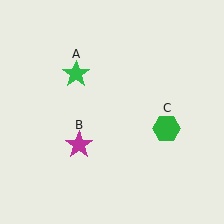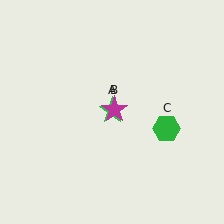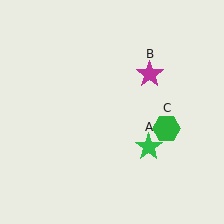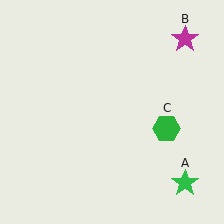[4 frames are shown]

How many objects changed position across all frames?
2 objects changed position: green star (object A), magenta star (object B).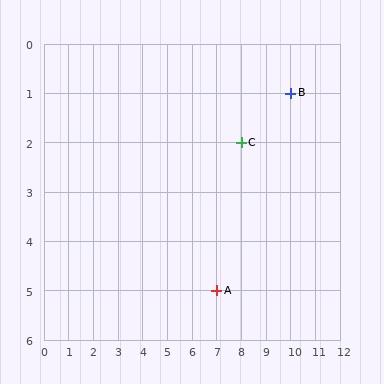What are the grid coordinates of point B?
Point B is at grid coordinates (10, 1).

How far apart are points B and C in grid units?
Points B and C are 2 columns and 1 row apart (about 2.2 grid units diagonally).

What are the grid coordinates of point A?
Point A is at grid coordinates (7, 5).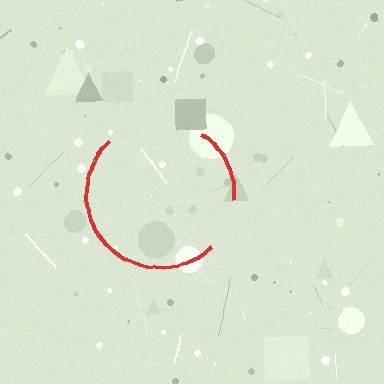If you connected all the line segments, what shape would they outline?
They would outline a circle.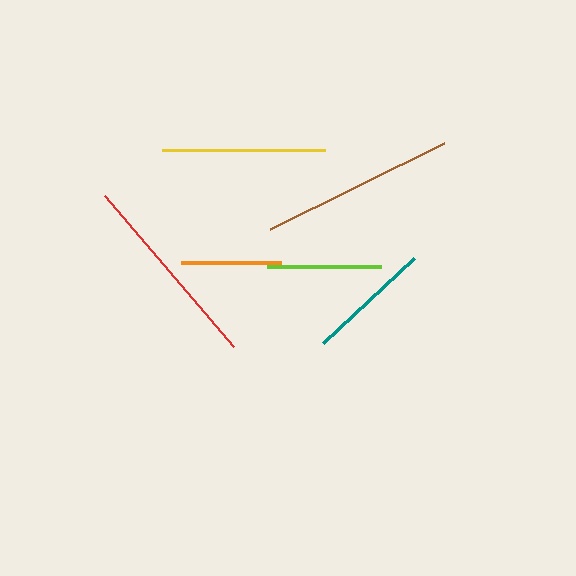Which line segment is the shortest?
The orange line is the shortest at approximately 100 pixels.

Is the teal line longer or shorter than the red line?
The red line is longer than the teal line.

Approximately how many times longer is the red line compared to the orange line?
The red line is approximately 2.0 times the length of the orange line.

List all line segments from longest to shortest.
From longest to shortest: red, brown, yellow, teal, lime, orange.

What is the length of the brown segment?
The brown segment is approximately 195 pixels long.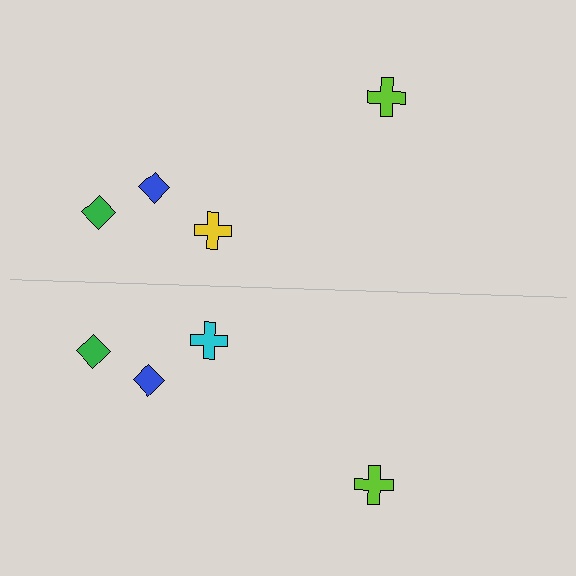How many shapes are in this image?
There are 8 shapes in this image.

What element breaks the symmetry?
The cyan cross on the bottom side breaks the symmetry — its mirror counterpart is yellow.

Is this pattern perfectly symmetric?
No, the pattern is not perfectly symmetric. The cyan cross on the bottom side breaks the symmetry — its mirror counterpart is yellow.